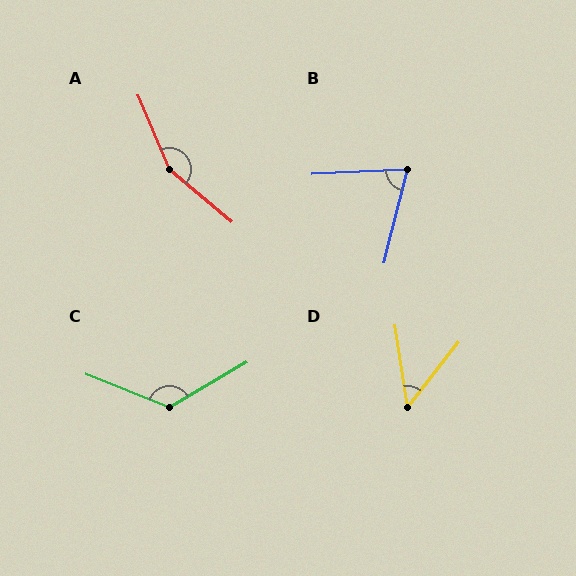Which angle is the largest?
A, at approximately 153 degrees.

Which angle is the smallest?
D, at approximately 47 degrees.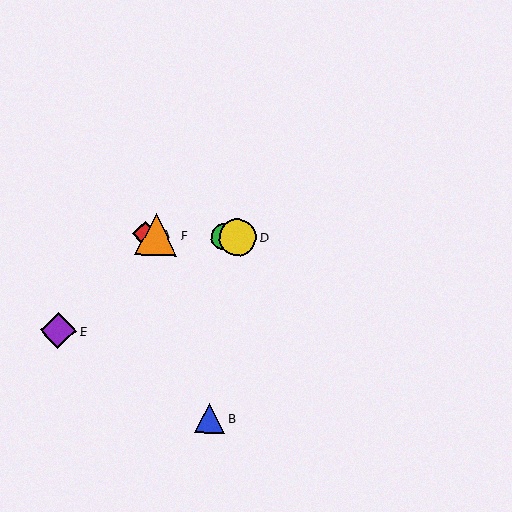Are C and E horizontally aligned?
No, C is at y≈237 and E is at y≈331.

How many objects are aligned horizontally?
4 objects (A, C, D, F) are aligned horizontally.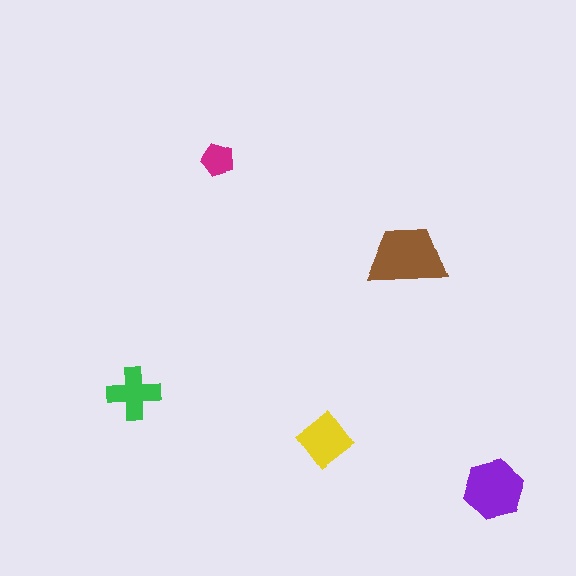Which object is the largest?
The brown trapezoid.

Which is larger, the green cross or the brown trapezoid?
The brown trapezoid.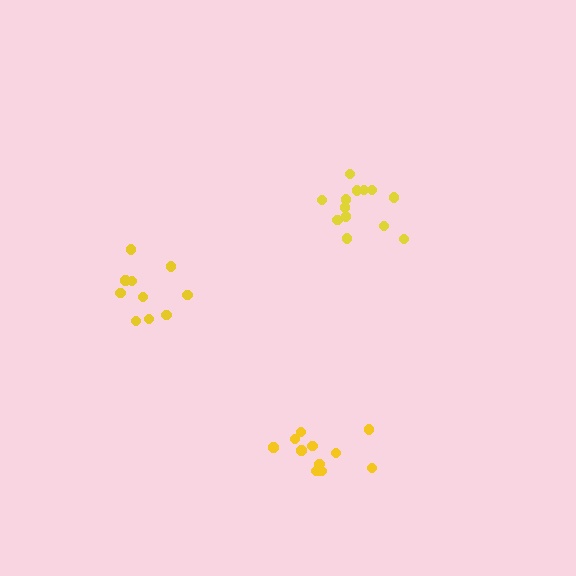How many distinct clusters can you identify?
There are 3 distinct clusters.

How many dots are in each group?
Group 1: 13 dots, Group 2: 10 dots, Group 3: 11 dots (34 total).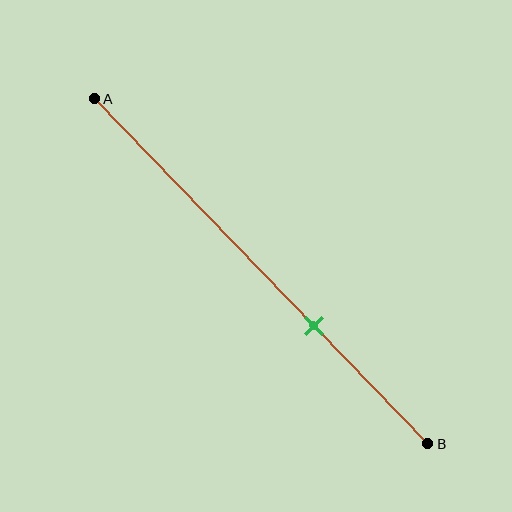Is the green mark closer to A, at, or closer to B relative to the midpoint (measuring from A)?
The green mark is closer to point B than the midpoint of segment AB.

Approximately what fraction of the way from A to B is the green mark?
The green mark is approximately 65% of the way from A to B.